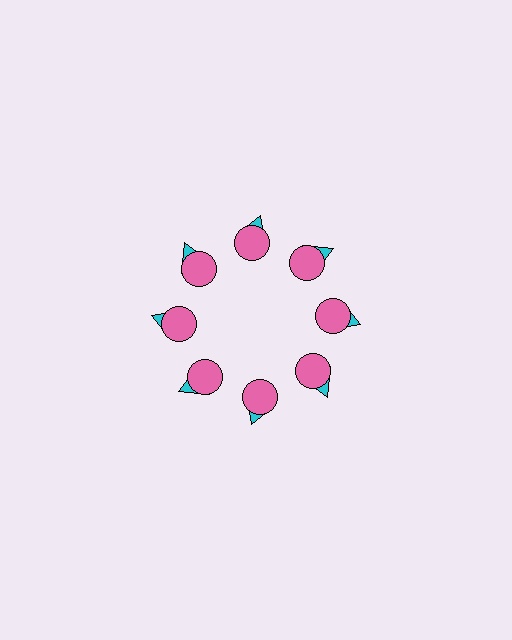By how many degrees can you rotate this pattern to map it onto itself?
The pattern maps onto itself every 45 degrees of rotation.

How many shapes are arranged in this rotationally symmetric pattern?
There are 16 shapes, arranged in 8 groups of 2.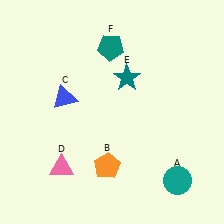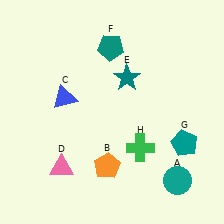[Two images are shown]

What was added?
A teal pentagon (G), a green cross (H) were added in Image 2.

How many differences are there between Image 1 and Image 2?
There are 2 differences between the two images.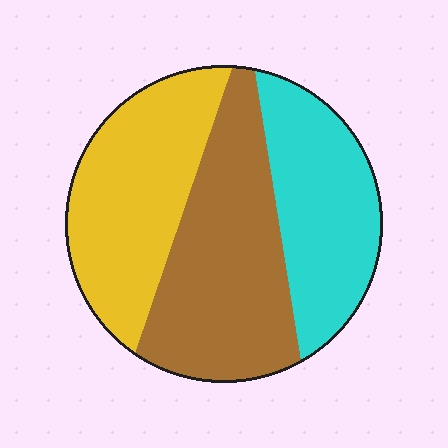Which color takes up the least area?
Cyan, at roughly 30%.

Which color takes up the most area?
Brown, at roughly 40%.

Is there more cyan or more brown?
Brown.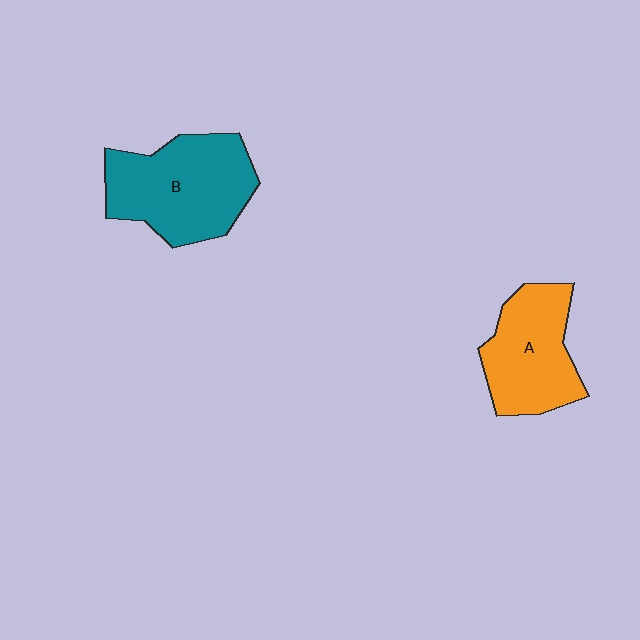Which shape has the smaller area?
Shape A (orange).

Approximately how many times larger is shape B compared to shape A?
Approximately 1.3 times.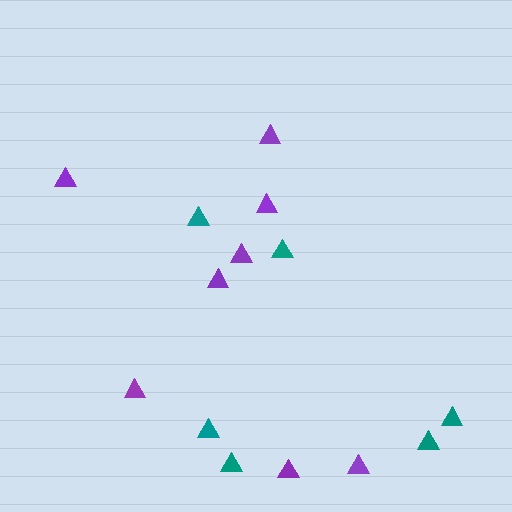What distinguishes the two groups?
There are 2 groups: one group of purple triangles (8) and one group of teal triangles (6).